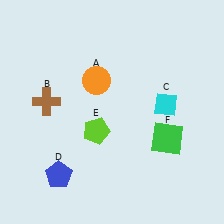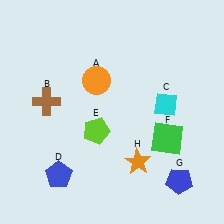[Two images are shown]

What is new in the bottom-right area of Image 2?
An orange star (H) was added in the bottom-right area of Image 2.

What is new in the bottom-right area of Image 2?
A blue pentagon (G) was added in the bottom-right area of Image 2.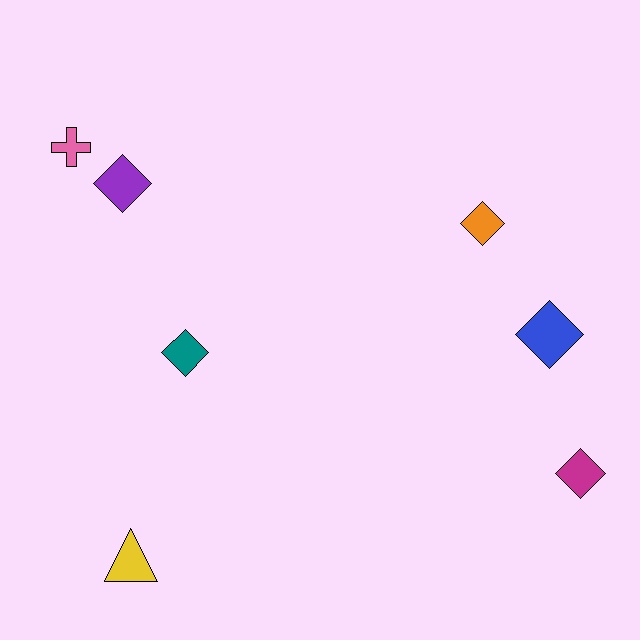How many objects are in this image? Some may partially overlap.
There are 7 objects.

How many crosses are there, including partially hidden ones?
There is 1 cross.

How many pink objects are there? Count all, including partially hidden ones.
There is 1 pink object.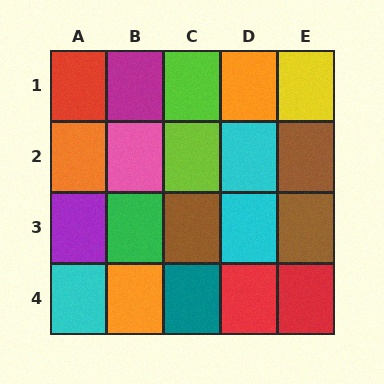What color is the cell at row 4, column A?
Cyan.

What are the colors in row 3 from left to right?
Purple, green, brown, cyan, brown.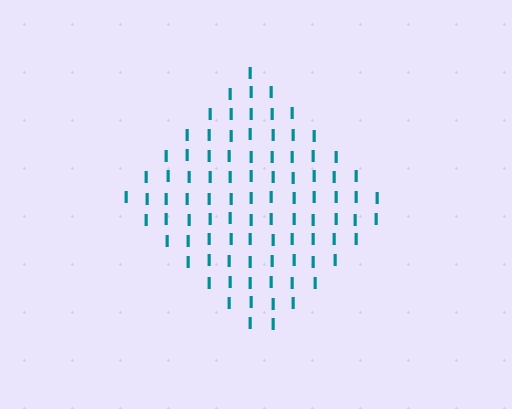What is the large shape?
The large shape is a diamond.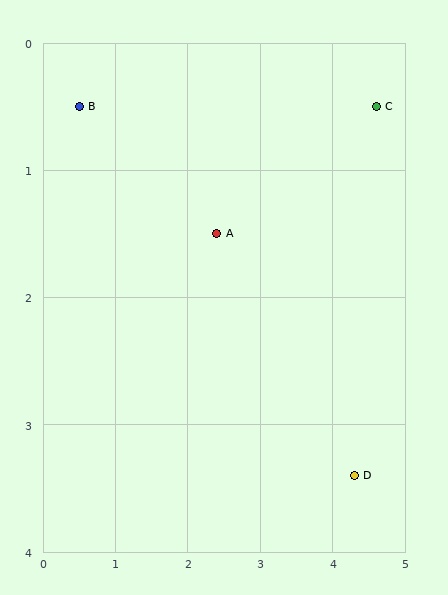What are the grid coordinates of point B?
Point B is at approximately (0.5, 0.5).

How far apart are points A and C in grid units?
Points A and C are about 2.4 grid units apart.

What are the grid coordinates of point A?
Point A is at approximately (2.4, 1.5).